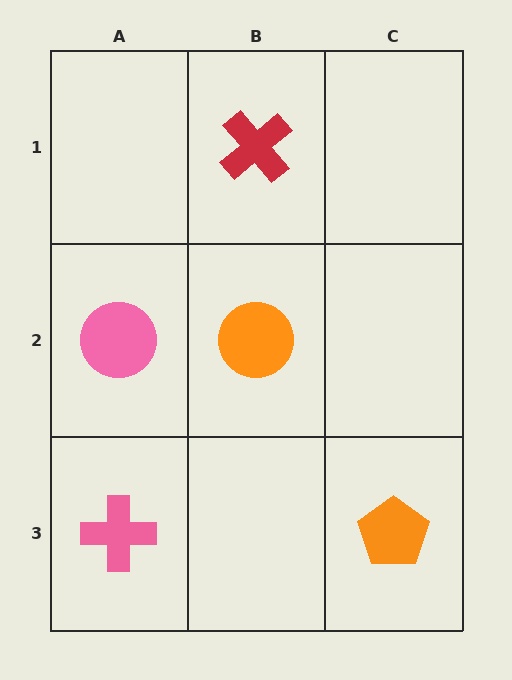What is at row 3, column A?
A pink cross.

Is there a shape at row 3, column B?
No, that cell is empty.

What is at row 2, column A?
A pink circle.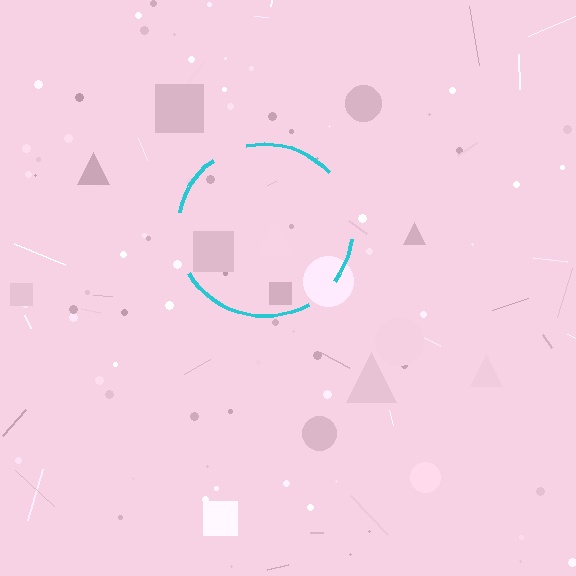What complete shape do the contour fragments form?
The contour fragments form a circle.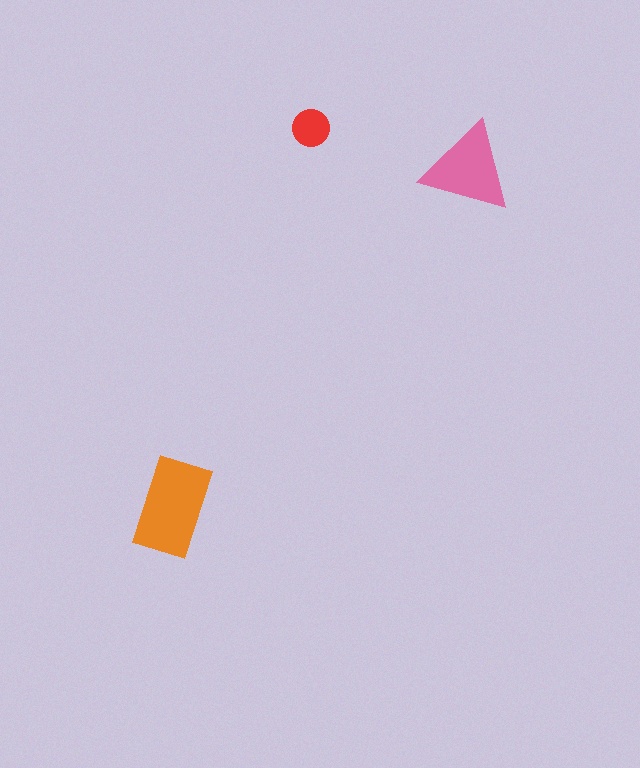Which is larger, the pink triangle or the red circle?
The pink triangle.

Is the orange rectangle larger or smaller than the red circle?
Larger.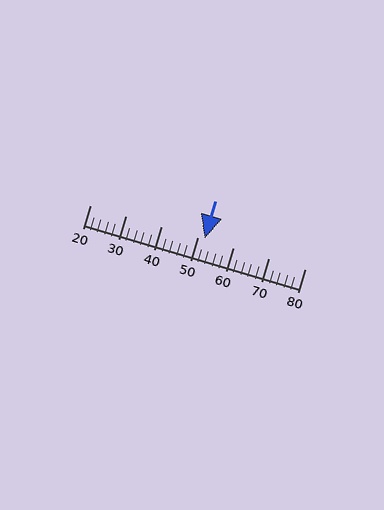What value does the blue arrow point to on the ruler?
The blue arrow points to approximately 52.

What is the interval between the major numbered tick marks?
The major tick marks are spaced 10 units apart.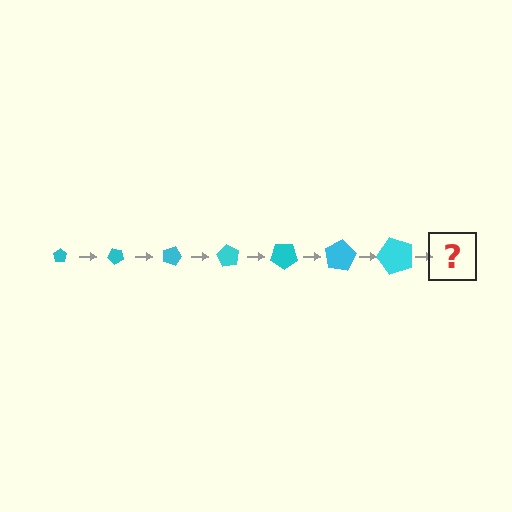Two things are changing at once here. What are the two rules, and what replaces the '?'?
The two rules are that the pentagon grows larger each step and it rotates 45 degrees each step. The '?' should be a pentagon, larger than the previous one and rotated 315 degrees from the start.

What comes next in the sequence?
The next element should be a pentagon, larger than the previous one and rotated 315 degrees from the start.